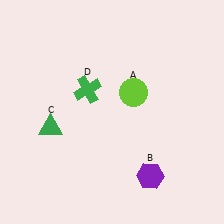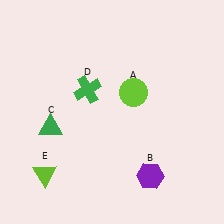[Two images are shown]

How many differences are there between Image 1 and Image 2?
There is 1 difference between the two images.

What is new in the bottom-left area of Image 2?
A lime triangle (E) was added in the bottom-left area of Image 2.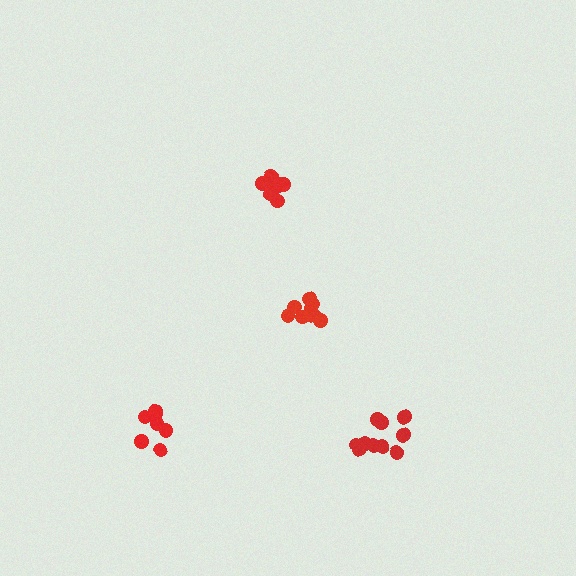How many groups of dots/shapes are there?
There are 4 groups.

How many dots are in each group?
Group 1: 7 dots, Group 2: 9 dots, Group 3: 10 dots, Group 4: 7 dots (33 total).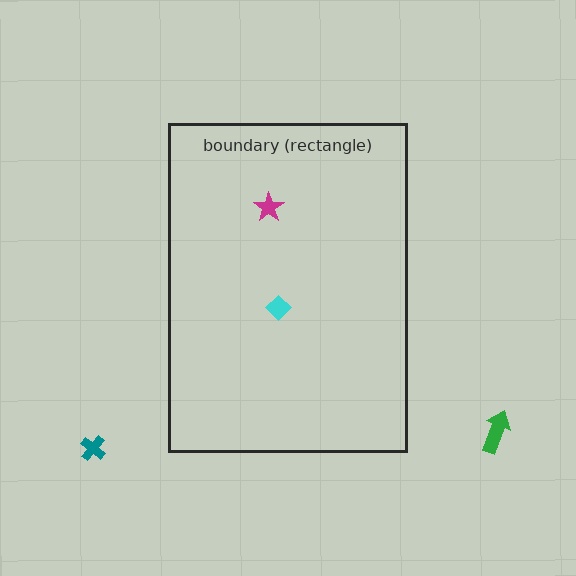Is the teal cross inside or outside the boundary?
Outside.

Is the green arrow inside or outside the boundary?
Outside.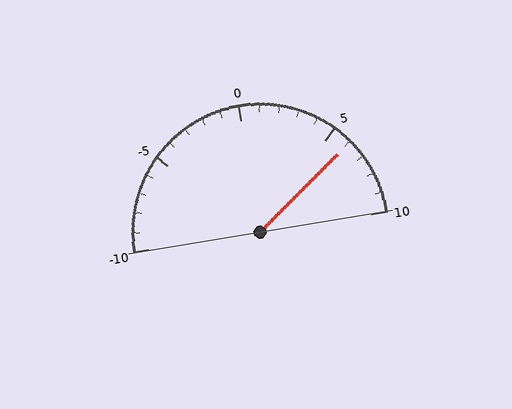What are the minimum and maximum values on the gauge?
The gauge ranges from -10 to 10.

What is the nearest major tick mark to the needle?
The nearest major tick mark is 5.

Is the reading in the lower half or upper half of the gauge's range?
The reading is in the upper half of the range (-10 to 10).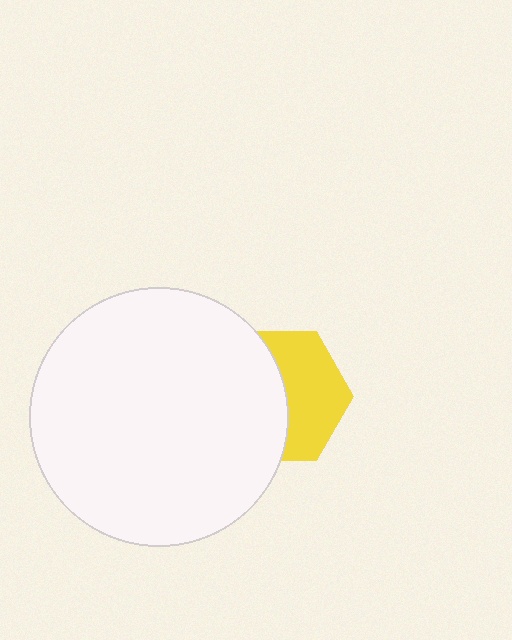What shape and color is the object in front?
The object in front is a white circle.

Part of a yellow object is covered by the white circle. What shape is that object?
It is a hexagon.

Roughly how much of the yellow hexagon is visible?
About half of it is visible (roughly 48%).